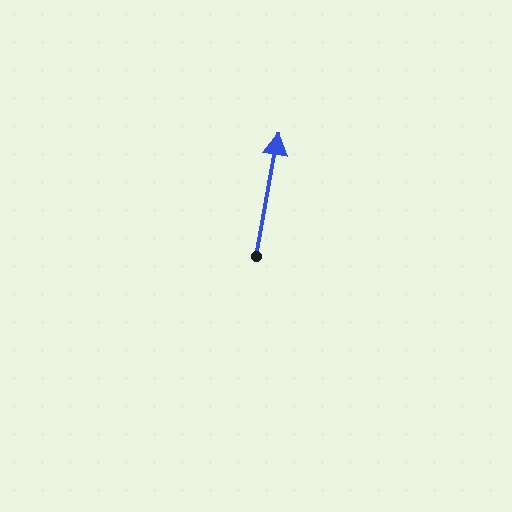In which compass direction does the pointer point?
North.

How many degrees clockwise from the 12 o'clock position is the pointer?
Approximately 10 degrees.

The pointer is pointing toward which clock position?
Roughly 12 o'clock.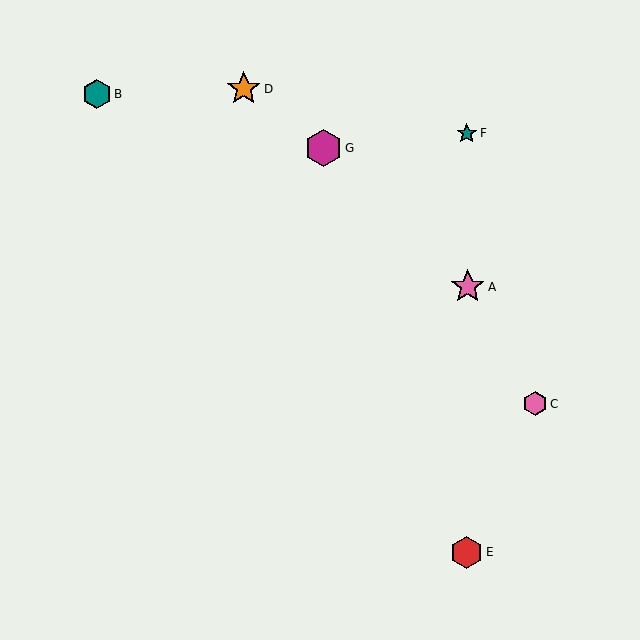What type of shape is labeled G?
Shape G is a magenta hexagon.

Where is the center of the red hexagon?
The center of the red hexagon is at (466, 552).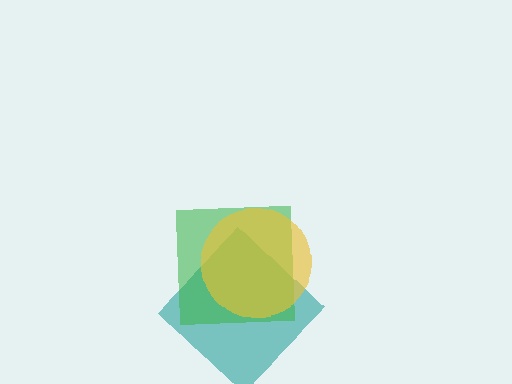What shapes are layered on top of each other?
The layered shapes are: a teal diamond, a green square, a yellow circle.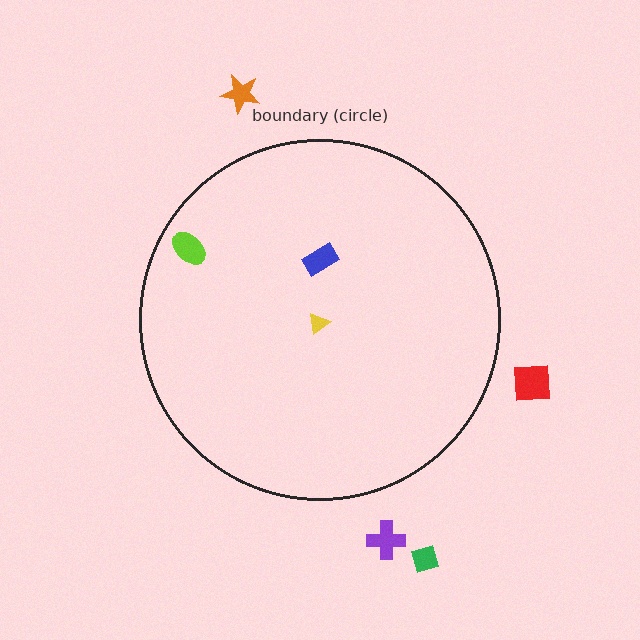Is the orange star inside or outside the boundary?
Outside.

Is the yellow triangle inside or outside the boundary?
Inside.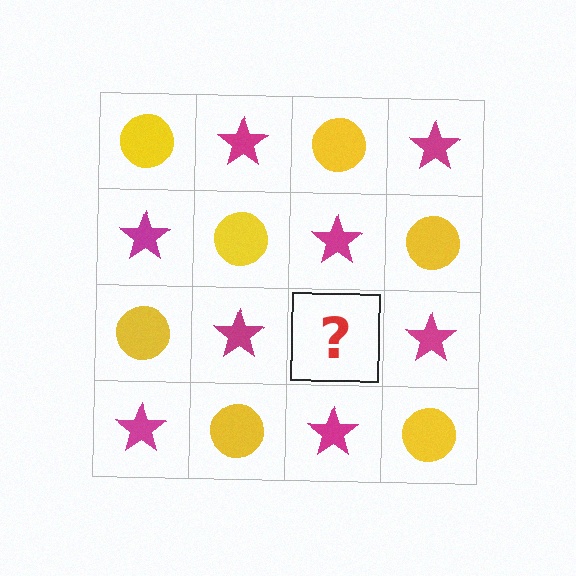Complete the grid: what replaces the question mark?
The question mark should be replaced with a yellow circle.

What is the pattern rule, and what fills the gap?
The rule is that it alternates yellow circle and magenta star in a checkerboard pattern. The gap should be filled with a yellow circle.